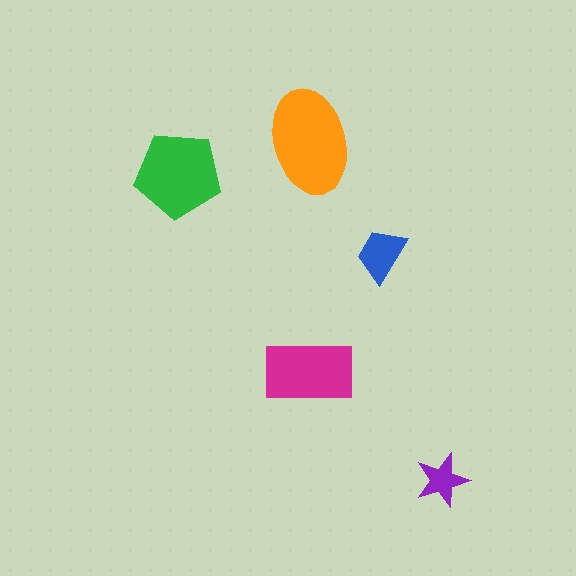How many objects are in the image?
There are 5 objects in the image.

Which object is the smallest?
The purple star.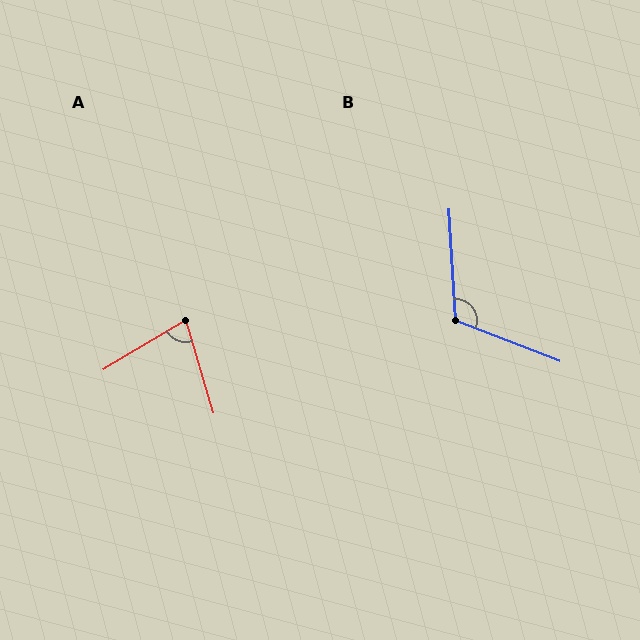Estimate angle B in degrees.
Approximately 114 degrees.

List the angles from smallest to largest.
A (76°), B (114°).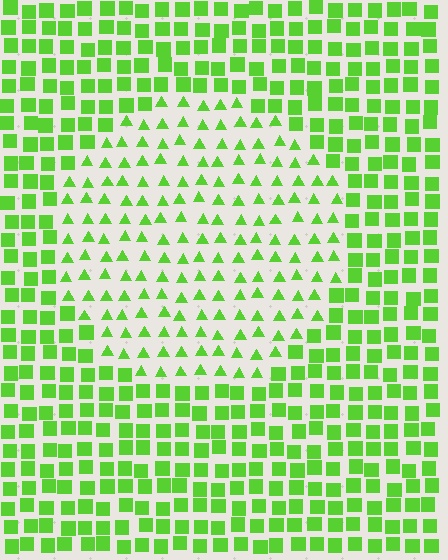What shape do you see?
I see a circle.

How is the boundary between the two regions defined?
The boundary is defined by a change in element shape: triangles inside vs. squares outside. All elements share the same color and spacing.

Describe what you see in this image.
The image is filled with small lime elements arranged in a uniform grid. A circle-shaped region contains triangles, while the surrounding area contains squares. The boundary is defined purely by the change in element shape.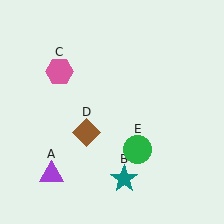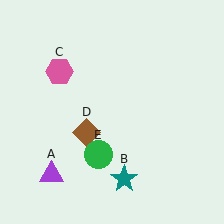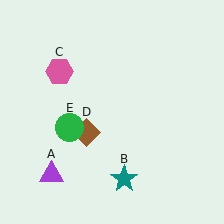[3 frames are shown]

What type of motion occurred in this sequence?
The green circle (object E) rotated clockwise around the center of the scene.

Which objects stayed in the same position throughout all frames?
Purple triangle (object A) and teal star (object B) and pink hexagon (object C) and brown diamond (object D) remained stationary.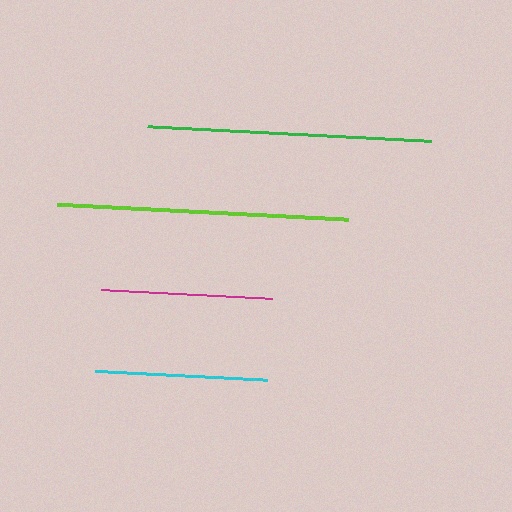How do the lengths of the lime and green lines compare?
The lime and green lines are approximately the same length.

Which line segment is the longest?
The lime line is the longest at approximately 290 pixels.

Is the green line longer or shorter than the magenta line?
The green line is longer than the magenta line.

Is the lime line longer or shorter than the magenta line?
The lime line is longer than the magenta line.